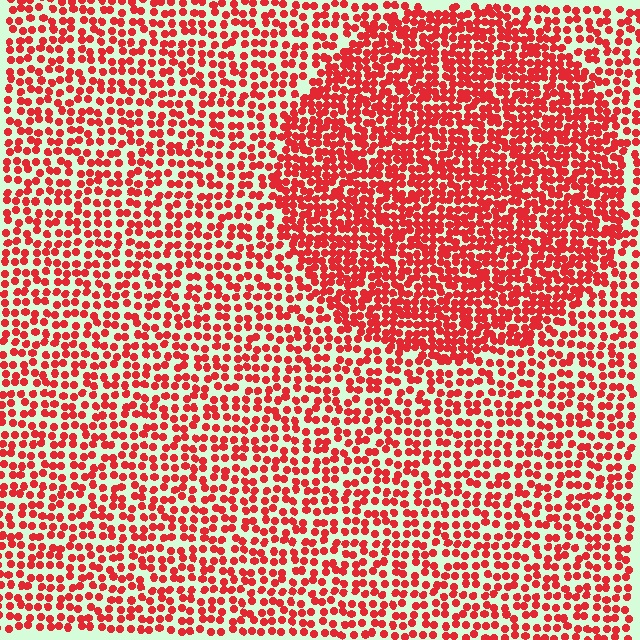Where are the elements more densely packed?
The elements are more densely packed inside the circle boundary.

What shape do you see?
I see a circle.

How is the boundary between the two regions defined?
The boundary is defined by a change in element density (approximately 1.7x ratio). All elements are the same color, size, and shape.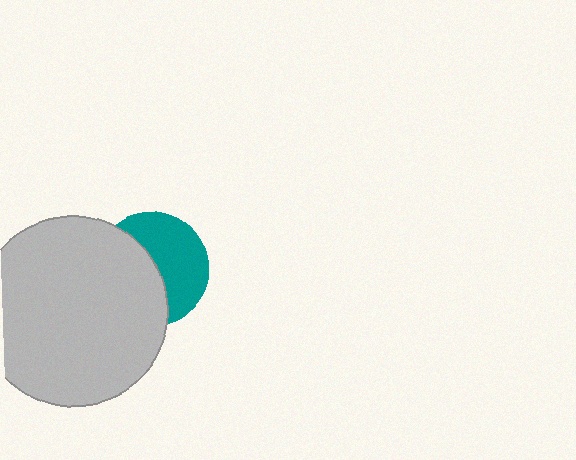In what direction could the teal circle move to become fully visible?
The teal circle could move right. That would shift it out from behind the light gray circle entirely.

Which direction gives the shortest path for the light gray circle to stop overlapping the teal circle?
Moving left gives the shortest separation.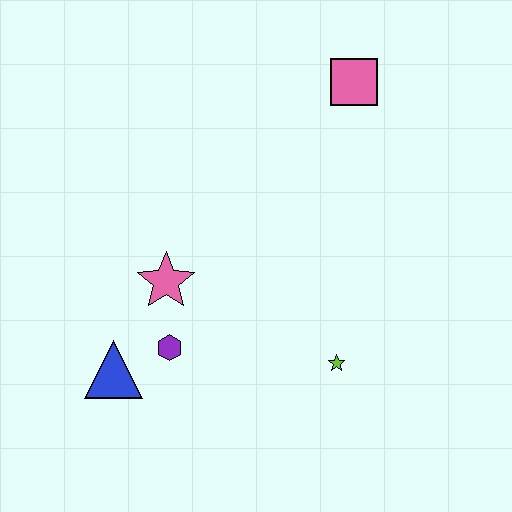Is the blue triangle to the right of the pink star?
No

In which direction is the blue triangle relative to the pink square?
The blue triangle is below the pink square.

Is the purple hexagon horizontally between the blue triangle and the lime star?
Yes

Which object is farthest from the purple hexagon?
The pink square is farthest from the purple hexagon.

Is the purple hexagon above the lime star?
Yes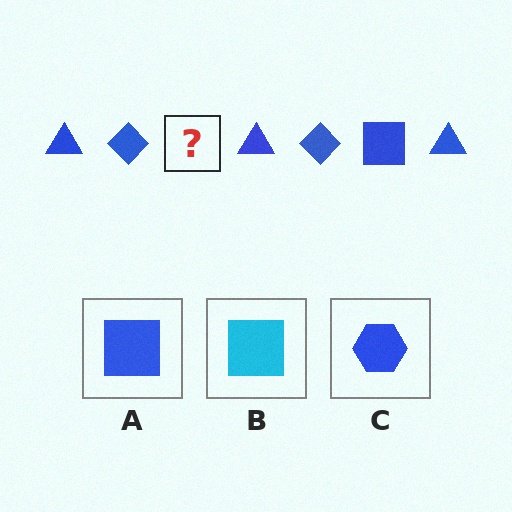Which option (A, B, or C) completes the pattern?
A.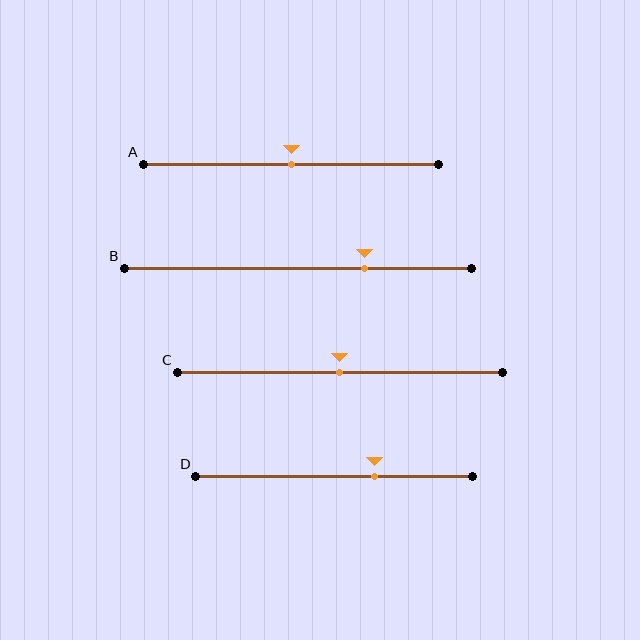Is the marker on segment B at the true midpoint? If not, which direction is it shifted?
No, the marker on segment B is shifted to the right by about 19% of the segment length.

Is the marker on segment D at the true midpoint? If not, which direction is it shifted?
No, the marker on segment D is shifted to the right by about 14% of the segment length.